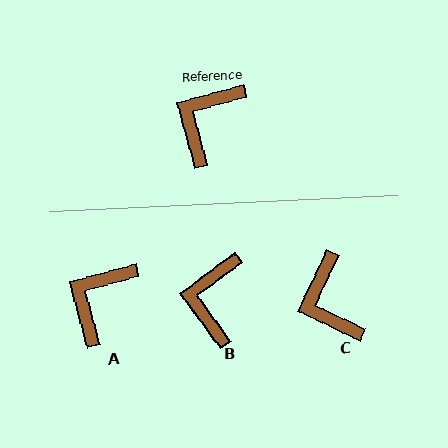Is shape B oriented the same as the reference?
No, it is off by about 21 degrees.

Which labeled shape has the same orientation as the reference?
A.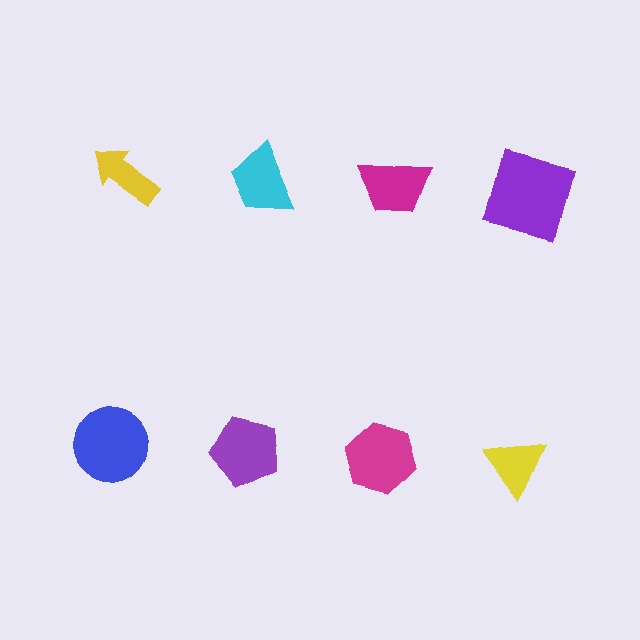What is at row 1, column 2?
A cyan trapezoid.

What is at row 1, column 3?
A magenta trapezoid.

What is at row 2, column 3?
A magenta hexagon.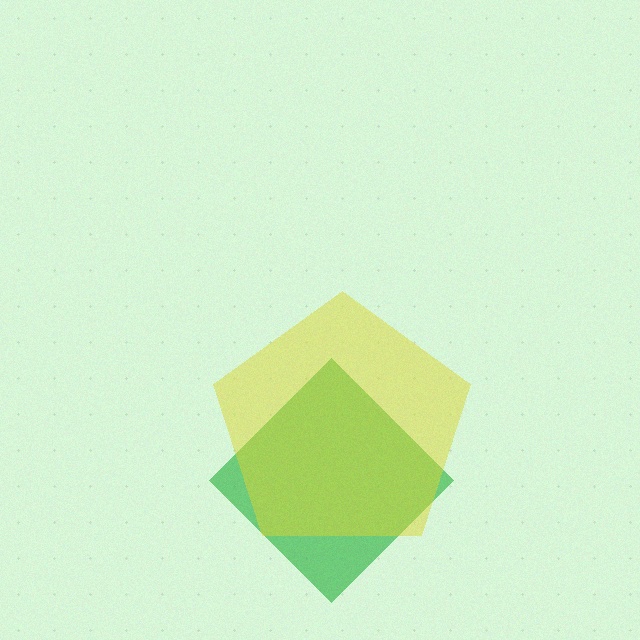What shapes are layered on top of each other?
The layered shapes are: a green diamond, a yellow pentagon.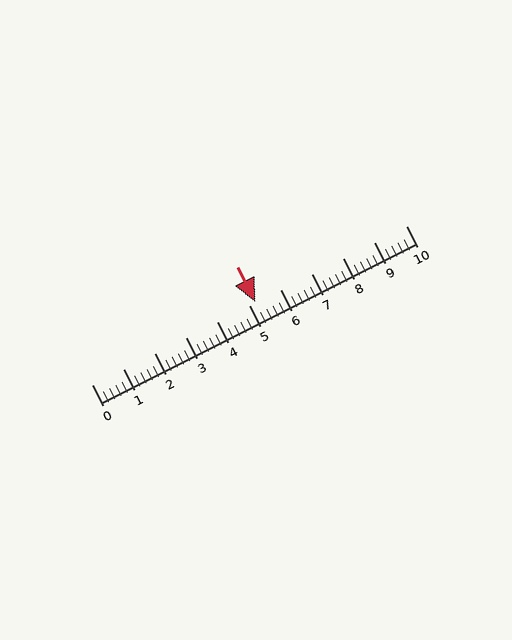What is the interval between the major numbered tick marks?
The major tick marks are spaced 1 units apart.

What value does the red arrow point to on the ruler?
The red arrow points to approximately 5.2.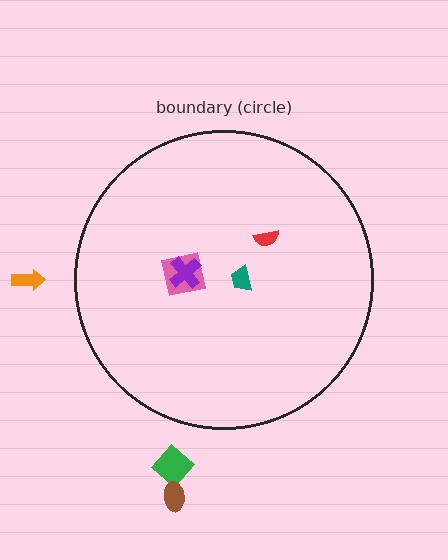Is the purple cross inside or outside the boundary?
Inside.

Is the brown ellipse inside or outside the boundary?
Outside.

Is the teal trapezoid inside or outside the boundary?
Inside.